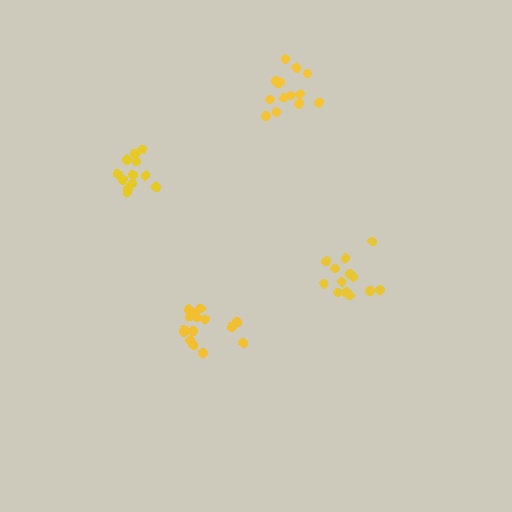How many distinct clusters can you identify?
There are 4 distinct clusters.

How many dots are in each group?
Group 1: 13 dots, Group 2: 13 dots, Group 3: 15 dots, Group 4: 14 dots (55 total).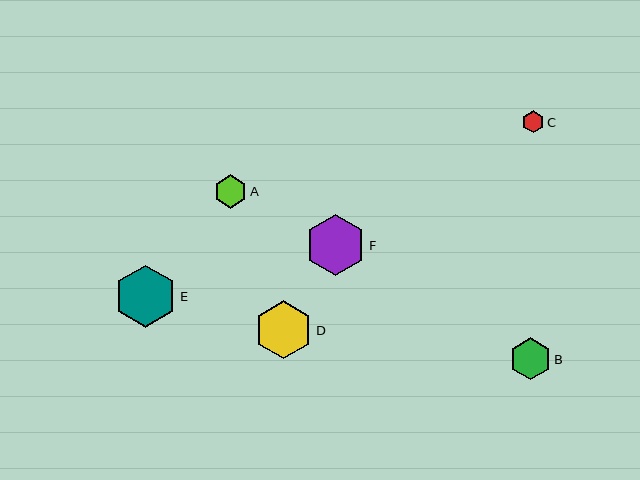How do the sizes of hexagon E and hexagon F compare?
Hexagon E and hexagon F are approximately the same size.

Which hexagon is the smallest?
Hexagon C is the smallest with a size of approximately 22 pixels.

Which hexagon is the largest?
Hexagon E is the largest with a size of approximately 62 pixels.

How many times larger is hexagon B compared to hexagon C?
Hexagon B is approximately 1.9 times the size of hexagon C.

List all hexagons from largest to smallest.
From largest to smallest: E, F, D, B, A, C.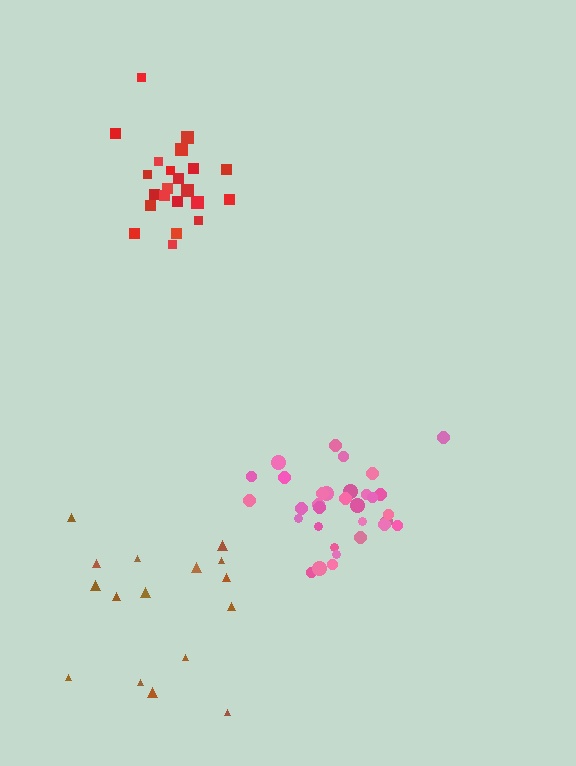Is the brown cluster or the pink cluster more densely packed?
Pink.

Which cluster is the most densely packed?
Pink.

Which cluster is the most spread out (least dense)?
Brown.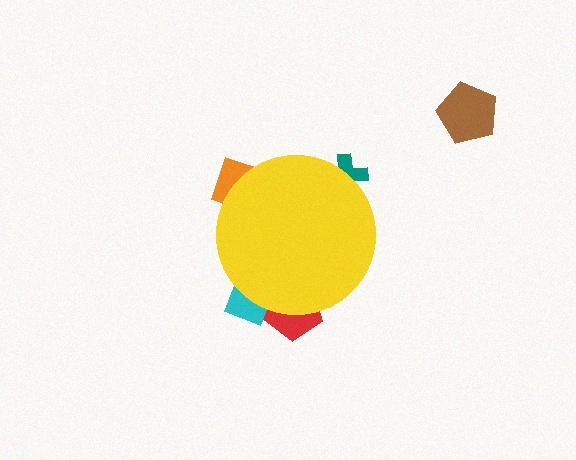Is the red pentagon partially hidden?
Yes, the red pentagon is partially hidden behind the yellow circle.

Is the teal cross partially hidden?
Yes, the teal cross is partially hidden behind the yellow circle.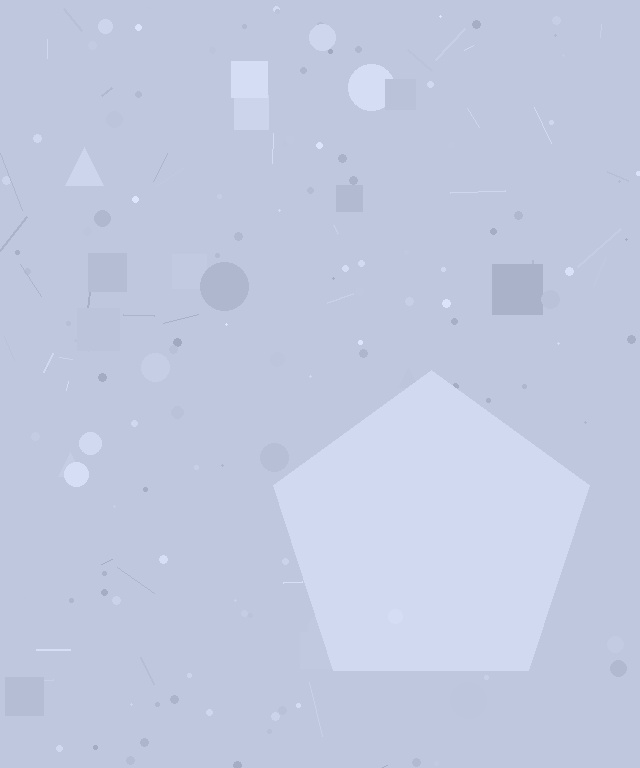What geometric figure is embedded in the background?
A pentagon is embedded in the background.